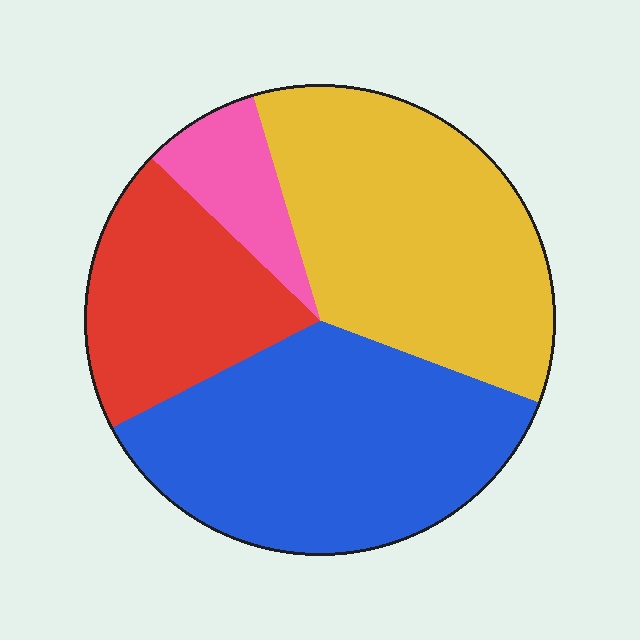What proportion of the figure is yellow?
Yellow takes up about one third (1/3) of the figure.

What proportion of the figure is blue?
Blue takes up about three eighths (3/8) of the figure.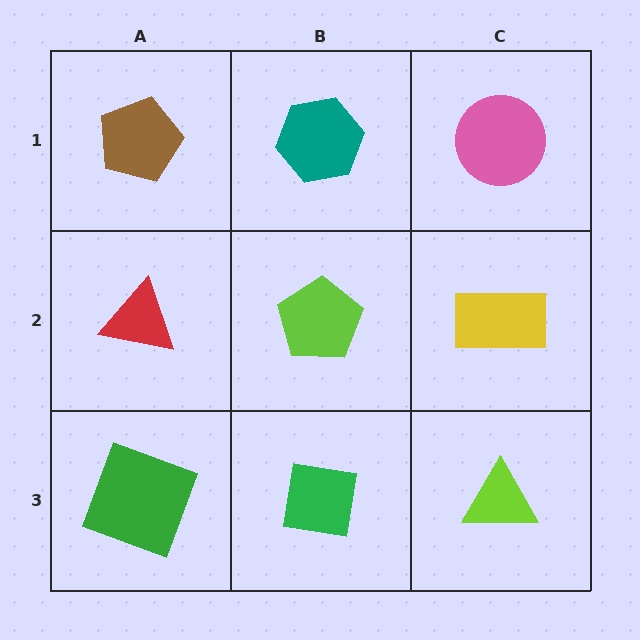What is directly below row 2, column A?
A green square.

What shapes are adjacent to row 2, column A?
A brown pentagon (row 1, column A), a green square (row 3, column A), a lime pentagon (row 2, column B).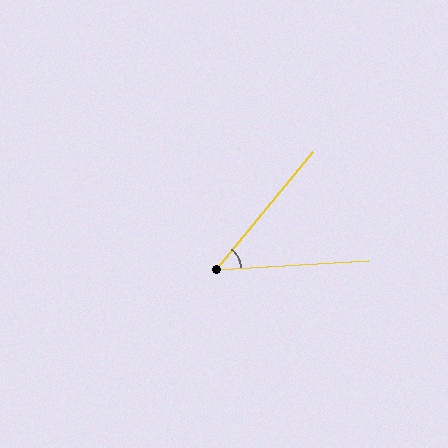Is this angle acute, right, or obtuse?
It is acute.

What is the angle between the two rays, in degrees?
Approximately 47 degrees.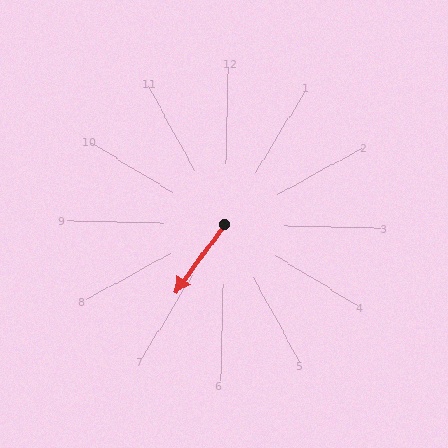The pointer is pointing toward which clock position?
Roughly 7 o'clock.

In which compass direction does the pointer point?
Southwest.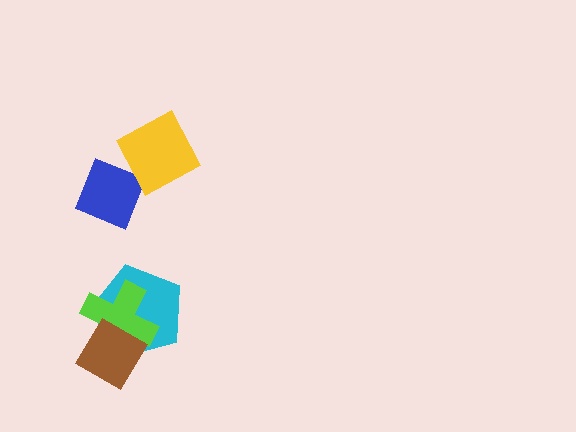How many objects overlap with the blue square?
1 object overlaps with the blue square.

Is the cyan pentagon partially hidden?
Yes, it is partially covered by another shape.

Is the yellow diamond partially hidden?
No, no other shape covers it.